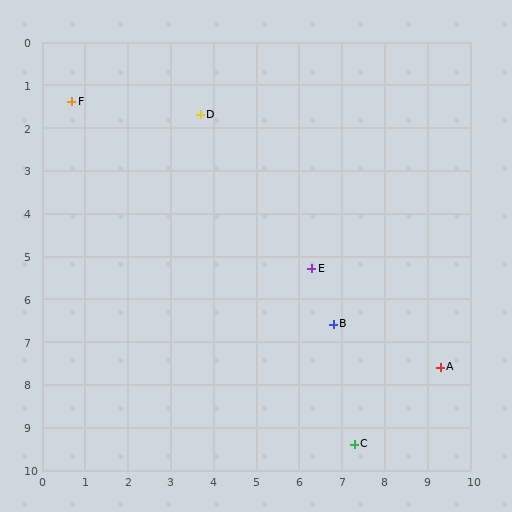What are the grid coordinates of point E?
Point E is at approximately (6.3, 5.3).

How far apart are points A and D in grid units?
Points A and D are about 8.1 grid units apart.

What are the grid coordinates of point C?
Point C is at approximately (7.3, 9.4).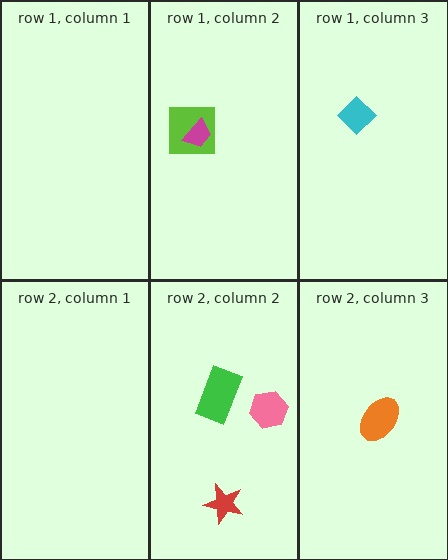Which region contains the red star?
The row 2, column 2 region.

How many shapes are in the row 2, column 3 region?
1.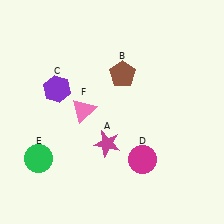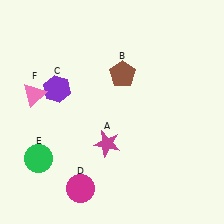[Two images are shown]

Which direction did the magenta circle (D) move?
The magenta circle (D) moved left.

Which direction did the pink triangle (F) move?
The pink triangle (F) moved left.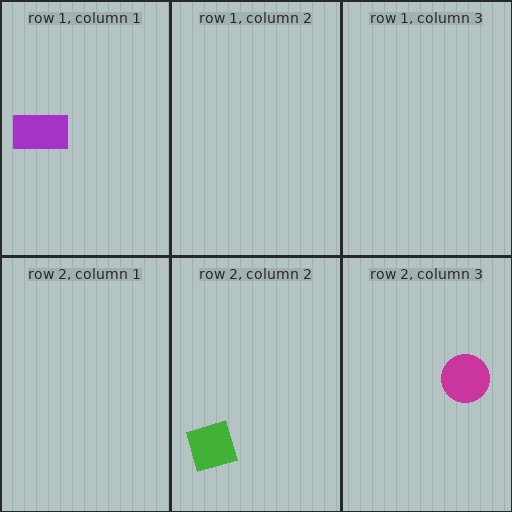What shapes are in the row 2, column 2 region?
The green diamond.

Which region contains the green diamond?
The row 2, column 2 region.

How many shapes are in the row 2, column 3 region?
1.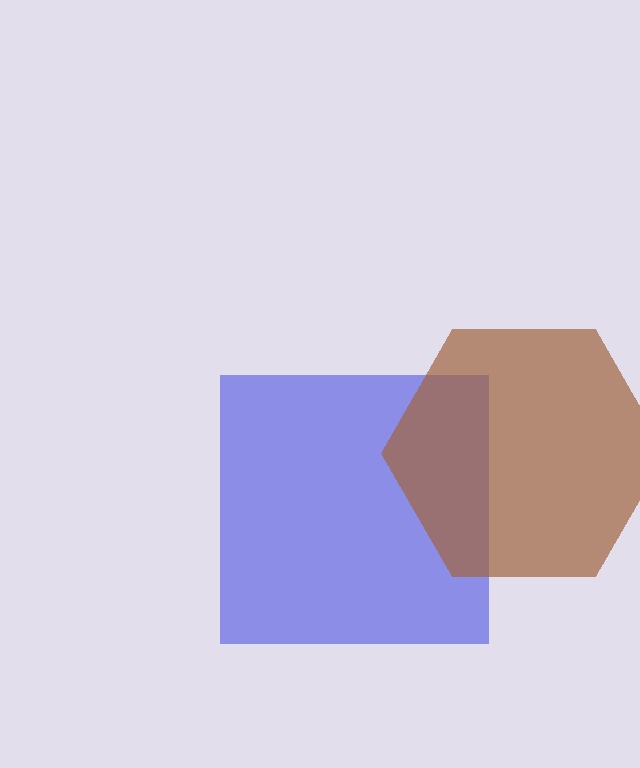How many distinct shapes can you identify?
There are 2 distinct shapes: a blue square, a brown hexagon.